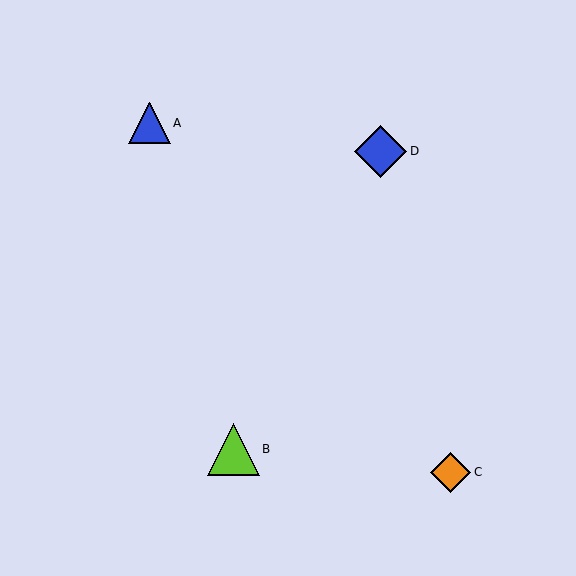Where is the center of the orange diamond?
The center of the orange diamond is at (450, 472).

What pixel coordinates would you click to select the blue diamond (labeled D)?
Click at (381, 151) to select the blue diamond D.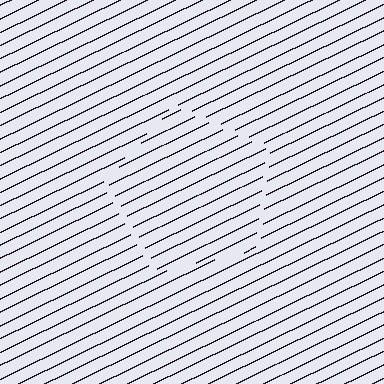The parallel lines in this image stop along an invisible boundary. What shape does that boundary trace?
An illusory pentagon. The interior of the shape contains the same grating, shifted by half a period — the contour is defined by the phase discontinuity where line-ends from the inner and outer gratings abut.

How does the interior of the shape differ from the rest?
The interior of the shape contains the same grating, shifted by half a period — the contour is defined by the phase discontinuity where line-ends from the inner and outer gratings abut.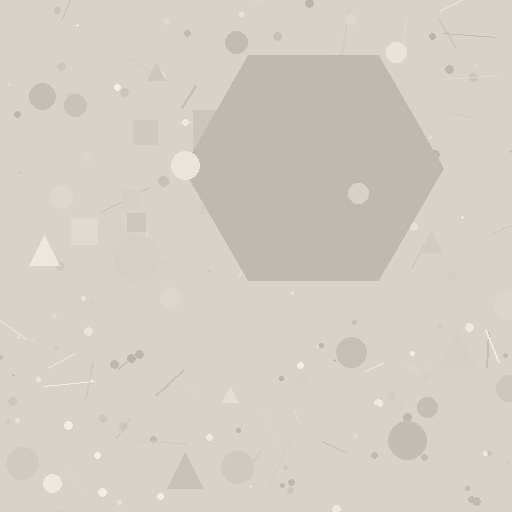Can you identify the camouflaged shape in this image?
The camouflaged shape is a hexagon.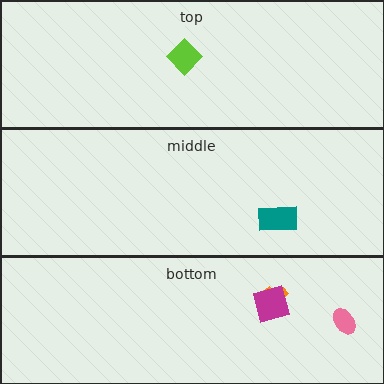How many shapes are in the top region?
1.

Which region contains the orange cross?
The bottom region.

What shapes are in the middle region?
The teal rectangle.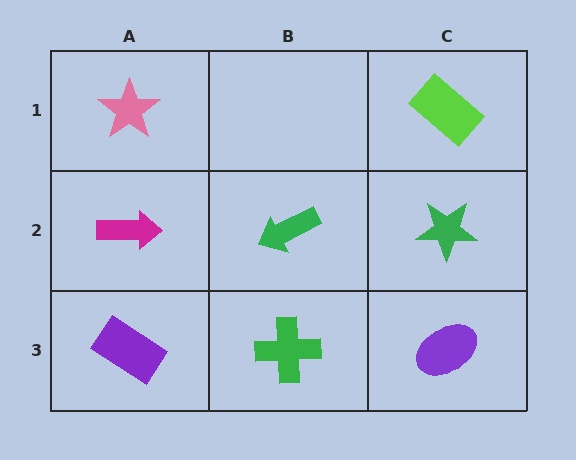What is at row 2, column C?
A green star.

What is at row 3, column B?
A green cross.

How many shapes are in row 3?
3 shapes.